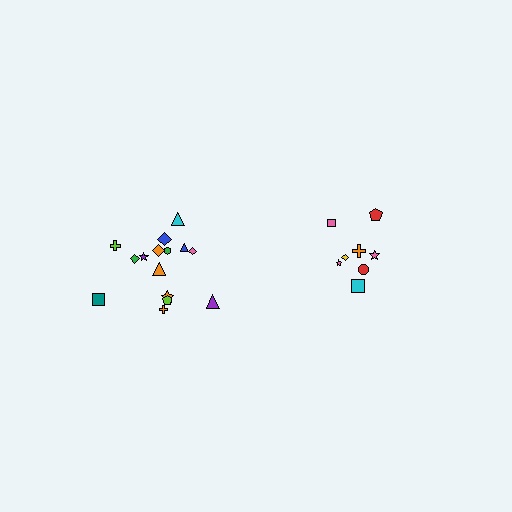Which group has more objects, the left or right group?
The left group.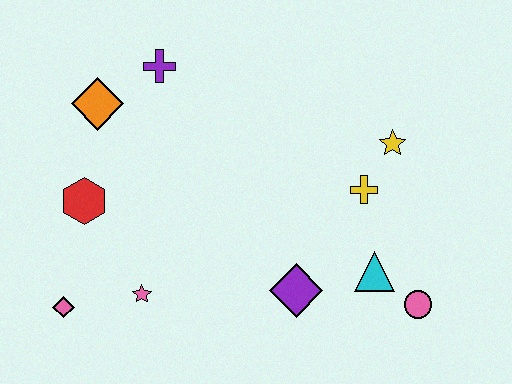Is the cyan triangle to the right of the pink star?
Yes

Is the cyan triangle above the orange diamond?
No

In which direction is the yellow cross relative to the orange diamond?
The yellow cross is to the right of the orange diamond.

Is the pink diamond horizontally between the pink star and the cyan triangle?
No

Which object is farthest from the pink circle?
The orange diamond is farthest from the pink circle.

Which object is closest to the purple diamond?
The cyan triangle is closest to the purple diamond.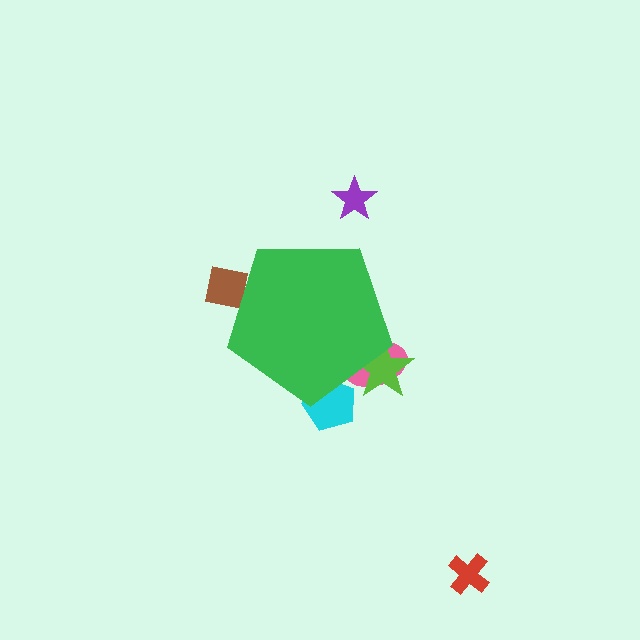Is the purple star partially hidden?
No, the purple star is fully visible.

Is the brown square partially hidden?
Yes, the brown square is partially hidden behind the green pentagon.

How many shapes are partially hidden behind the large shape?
4 shapes are partially hidden.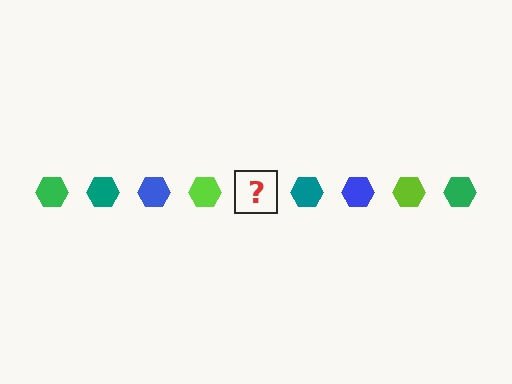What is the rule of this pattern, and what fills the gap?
The rule is that the pattern cycles through green, teal, blue, lime hexagons. The gap should be filled with a green hexagon.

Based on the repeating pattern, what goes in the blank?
The blank should be a green hexagon.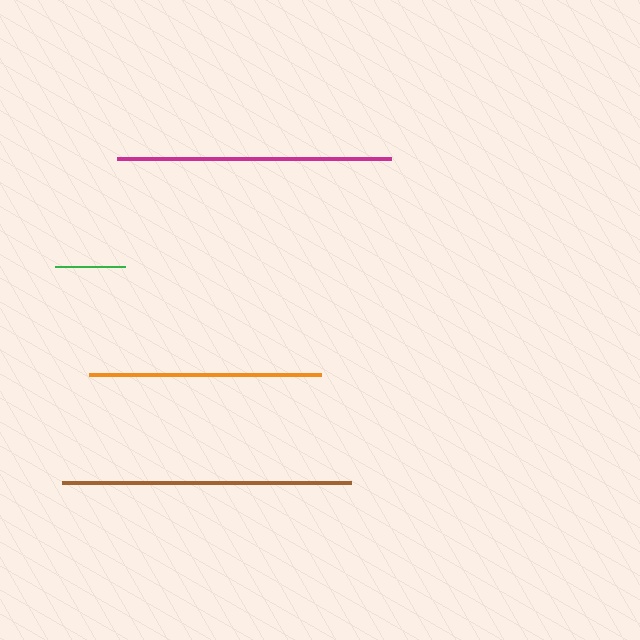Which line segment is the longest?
The brown line is the longest at approximately 289 pixels.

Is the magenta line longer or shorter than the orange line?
The magenta line is longer than the orange line.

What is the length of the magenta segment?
The magenta segment is approximately 274 pixels long.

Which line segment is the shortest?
The green line is the shortest at approximately 70 pixels.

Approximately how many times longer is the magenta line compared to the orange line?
The magenta line is approximately 1.2 times the length of the orange line.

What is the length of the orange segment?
The orange segment is approximately 232 pixels long.